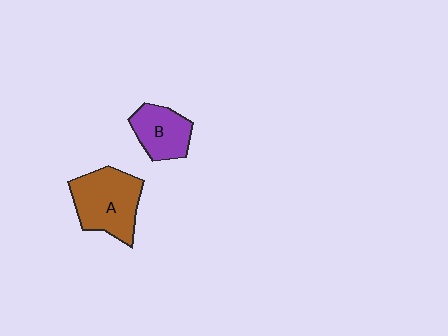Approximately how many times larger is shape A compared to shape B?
Approximately 1.5 times.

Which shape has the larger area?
Shape A (brown).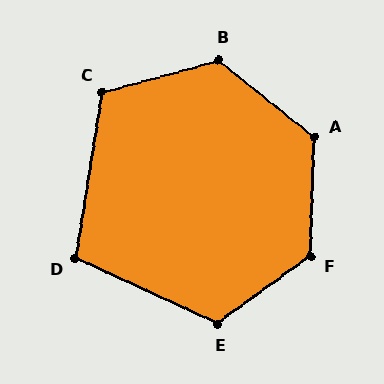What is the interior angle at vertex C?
Approximately 114 degrees (obtuse).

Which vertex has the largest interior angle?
F, at approximately 128 degrees.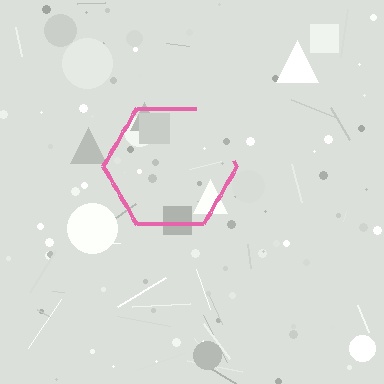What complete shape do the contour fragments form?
The contour fragments form a hexagon.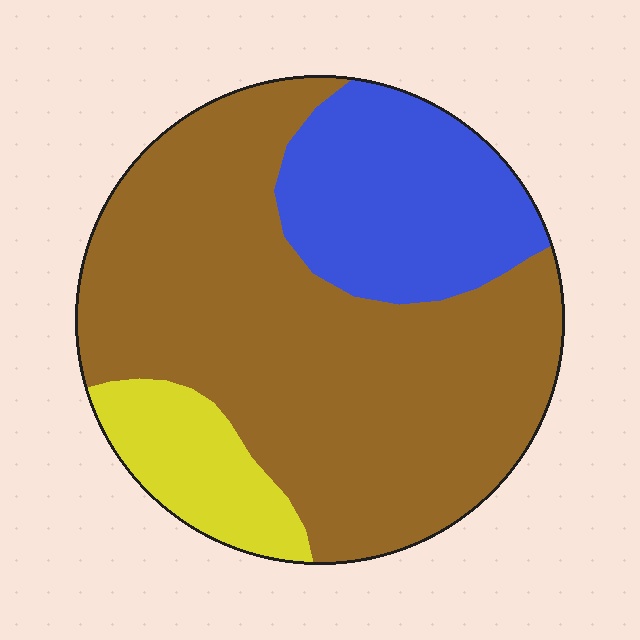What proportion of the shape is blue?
Blue takes up less than a quarter of the shape.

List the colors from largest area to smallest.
From largest to smallest: brown, blue, yellow.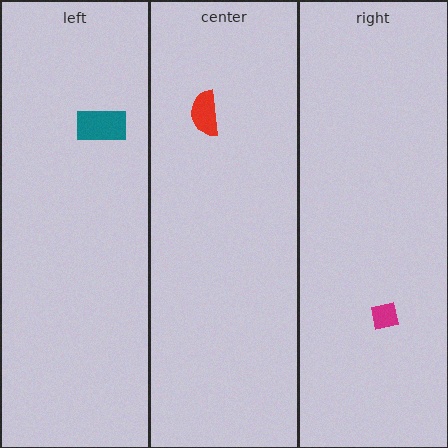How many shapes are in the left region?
1.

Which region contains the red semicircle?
The center region.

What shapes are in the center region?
The red semicircle.